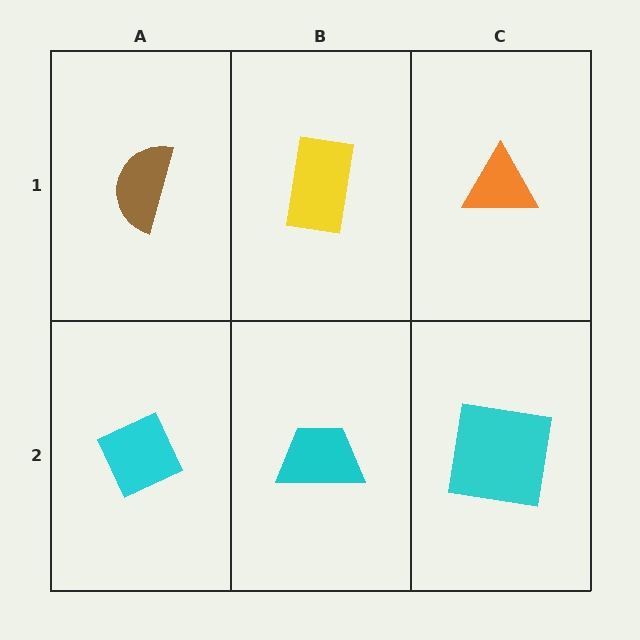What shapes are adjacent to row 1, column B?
A cyan trapezoid (row 2, column B), a brown semicircle (row 1, column A), an orange triangle (row 1, column C).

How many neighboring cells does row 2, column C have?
2.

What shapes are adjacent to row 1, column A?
A cyan diamond (row 2, column A), a yellow rectangle (row 1, column B).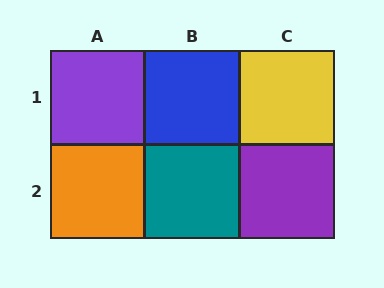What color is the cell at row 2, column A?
Orange.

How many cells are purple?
2 cells are purple.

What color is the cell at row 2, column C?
Purple.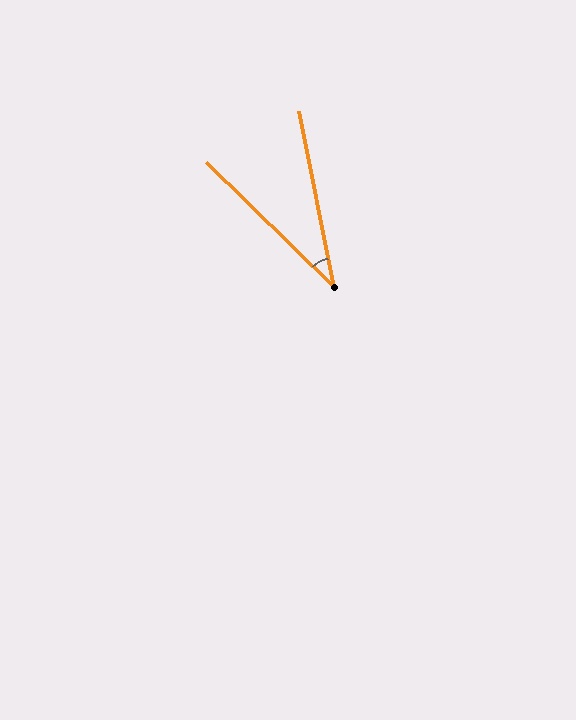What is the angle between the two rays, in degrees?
Approximately 34 degrees.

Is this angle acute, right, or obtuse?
It is acute.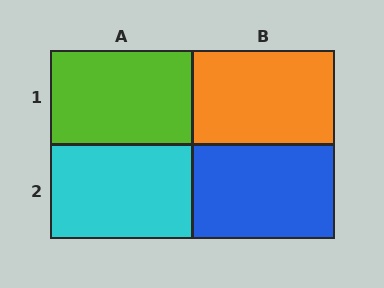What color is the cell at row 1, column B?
Orange.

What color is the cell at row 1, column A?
Lime.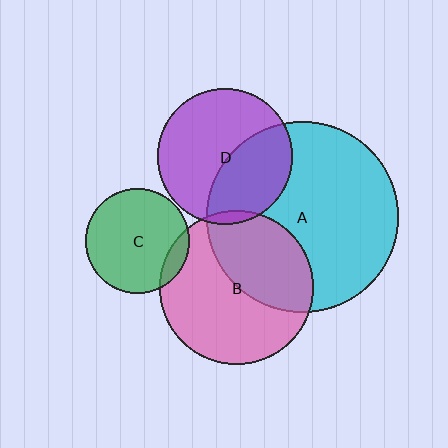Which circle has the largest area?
Circle A (cyan).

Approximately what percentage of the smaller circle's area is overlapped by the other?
Approximately 40%.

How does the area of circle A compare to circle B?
Approximately 1.5 times.